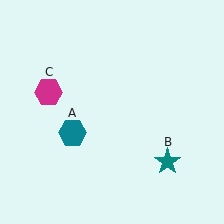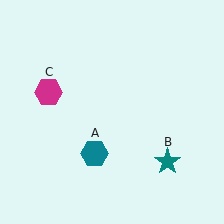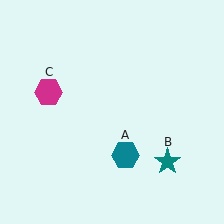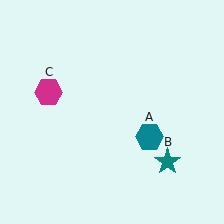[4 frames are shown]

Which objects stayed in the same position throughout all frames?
Teal star (object B) and magenta hexagon (object C) remained stationary.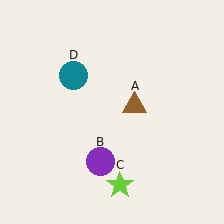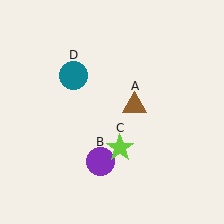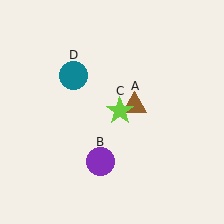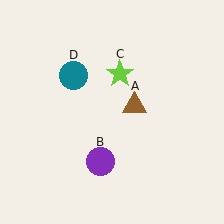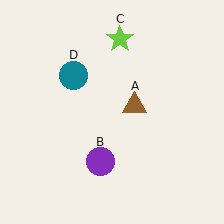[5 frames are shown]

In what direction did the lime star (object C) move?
The lime star (object C) moved up.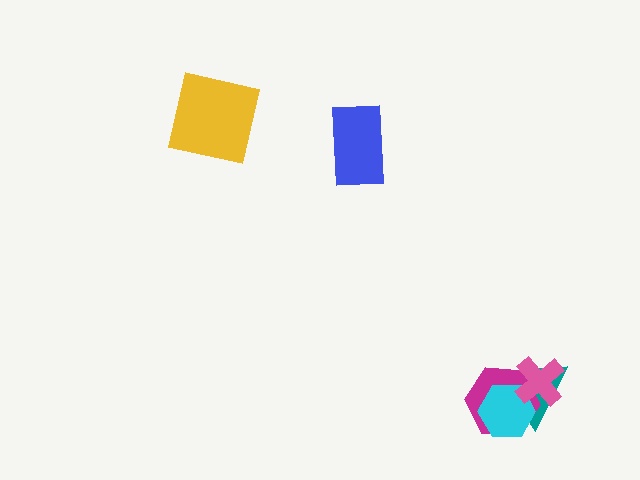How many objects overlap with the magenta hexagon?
3 objects overlap with the magenta hexagon.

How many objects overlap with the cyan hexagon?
3 objects overlap with the cyan hexagon.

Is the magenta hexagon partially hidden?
Yes, it is partially covered by another shape.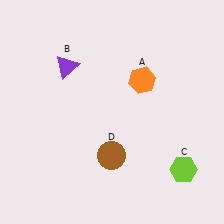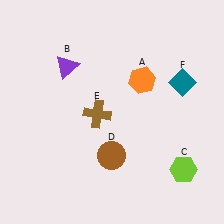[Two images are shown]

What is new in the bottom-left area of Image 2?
A brown cross (E) was added in the bottom-left area of Image 2.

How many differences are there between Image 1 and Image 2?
There are 2 differences between the two images.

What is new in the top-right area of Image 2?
A teal diamond (F) was added in the top-right area of Image 2.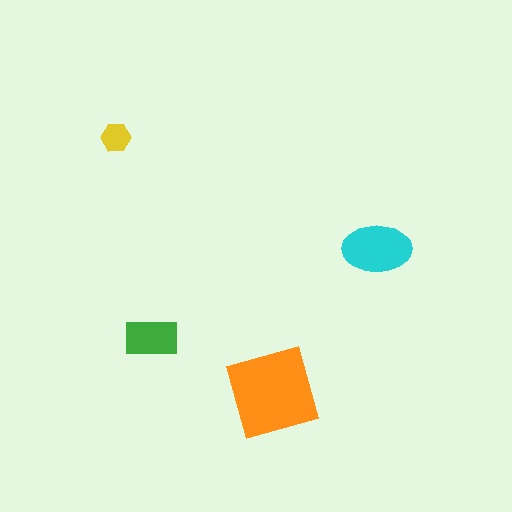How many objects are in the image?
There are 4 objects in the image.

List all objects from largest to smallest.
The orange diamond, the cyan ellipse, the green rectangle, the yellow hexagon.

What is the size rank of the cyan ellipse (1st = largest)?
2nd.